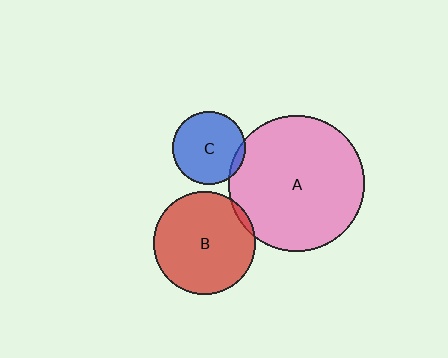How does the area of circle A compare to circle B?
Approximately 1.7 times.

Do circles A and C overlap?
Yes.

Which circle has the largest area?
Circle A (pink).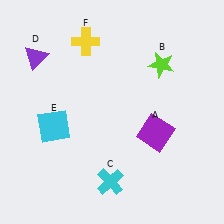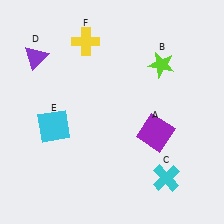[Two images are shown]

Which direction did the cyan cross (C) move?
The cyan cross (C) moved right.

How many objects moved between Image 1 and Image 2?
1 object moved between the two images.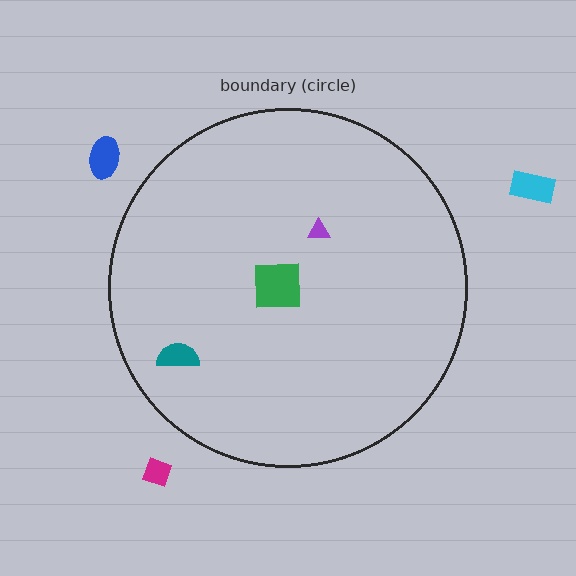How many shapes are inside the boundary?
3 inside, 3 outside.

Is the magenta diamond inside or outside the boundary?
Outside.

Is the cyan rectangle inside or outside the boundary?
Outside.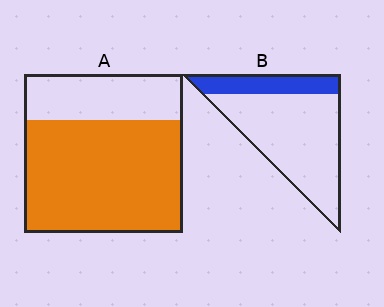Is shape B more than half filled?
No.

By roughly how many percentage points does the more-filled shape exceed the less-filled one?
By roughly 50 percentage points (A over B).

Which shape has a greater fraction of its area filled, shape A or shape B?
Shape A.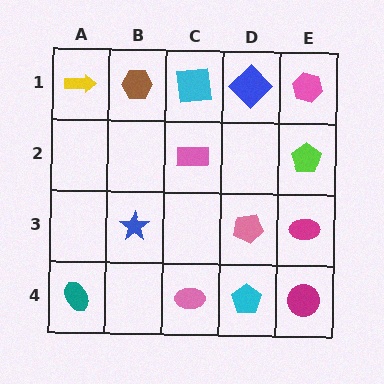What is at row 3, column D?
A pink pentagon.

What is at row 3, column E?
A magenta ellipse.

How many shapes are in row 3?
3 shapes.